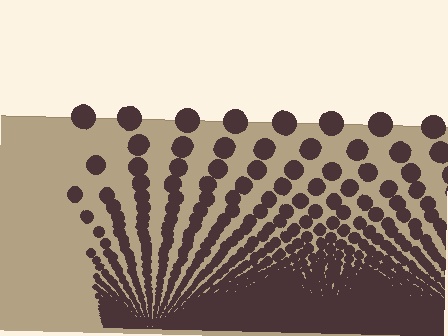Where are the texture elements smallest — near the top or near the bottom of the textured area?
Near the bottom.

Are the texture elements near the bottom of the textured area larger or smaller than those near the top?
Smaller. The gradient is inverted — elements near the bottom are smaller and denser.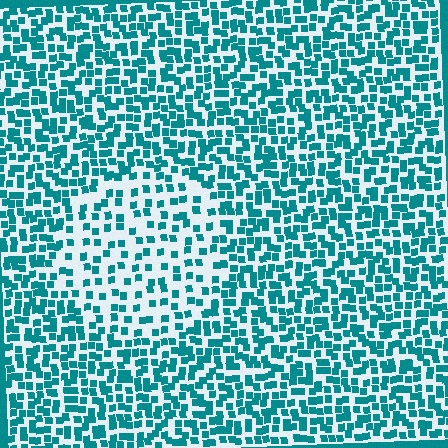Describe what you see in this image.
The image contains small teal elements arranged at two different densities. A circle-shaped region is visible where the elements are less densely packed than the surrounding area.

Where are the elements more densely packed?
The elements are more densely packed outside the circle boundary.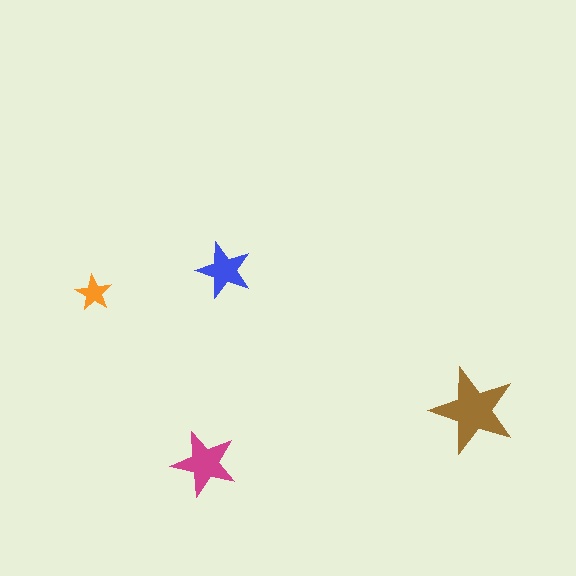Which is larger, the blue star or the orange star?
The blue one.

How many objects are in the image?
There are 4 objects in the image.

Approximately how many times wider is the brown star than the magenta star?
About 1.5 times wider.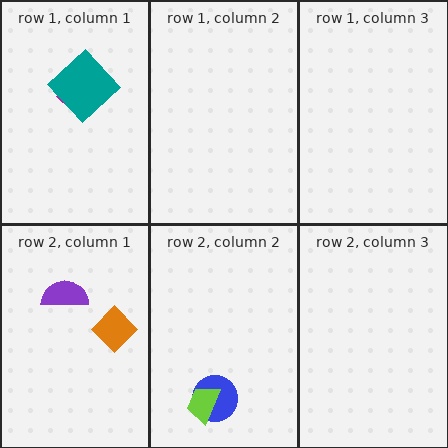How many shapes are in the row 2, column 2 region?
2.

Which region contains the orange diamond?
The row 2, column 1 region.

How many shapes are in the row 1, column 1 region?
2.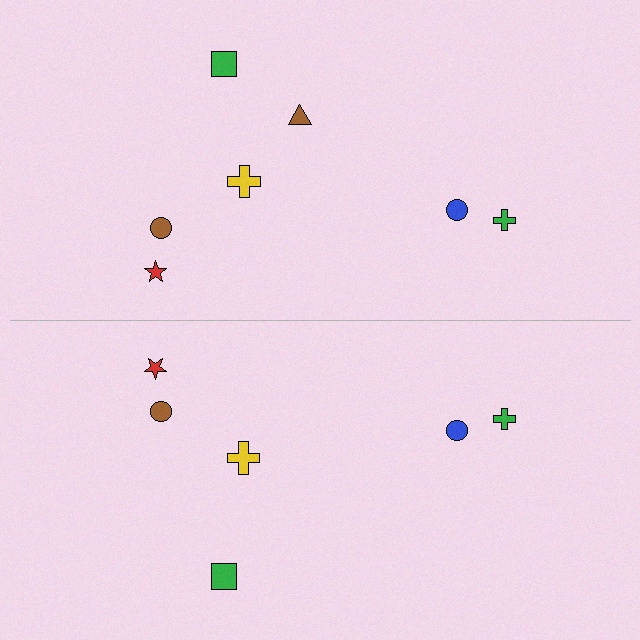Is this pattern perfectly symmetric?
No, the pattern is not perfectly symmetric. A brown triangle is missing from the bottom side.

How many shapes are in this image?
There are 13 shapes in this image.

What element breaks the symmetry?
A brown triangle is missing from the bottom side.